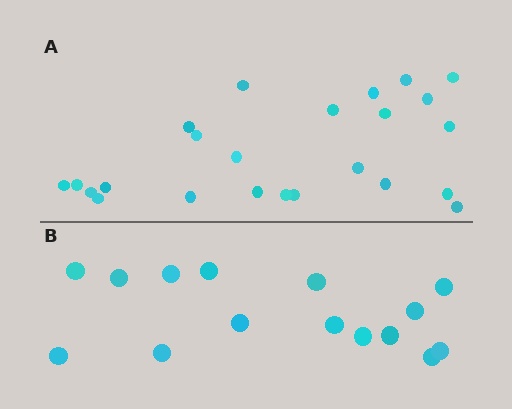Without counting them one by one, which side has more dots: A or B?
Region A (the top region) has more dots.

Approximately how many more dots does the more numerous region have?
Region A has roughly 8 or so more dots than region B.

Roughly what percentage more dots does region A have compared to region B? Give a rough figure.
About 60% more.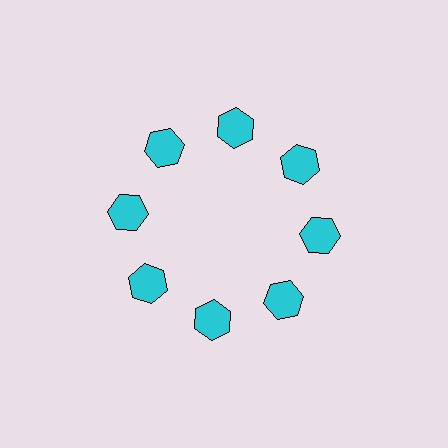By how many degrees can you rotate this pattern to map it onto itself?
The pattern maps onto itself every 45 degrees of rotation.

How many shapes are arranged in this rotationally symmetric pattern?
There are 8 shapes, arranged in 8 groups of 1.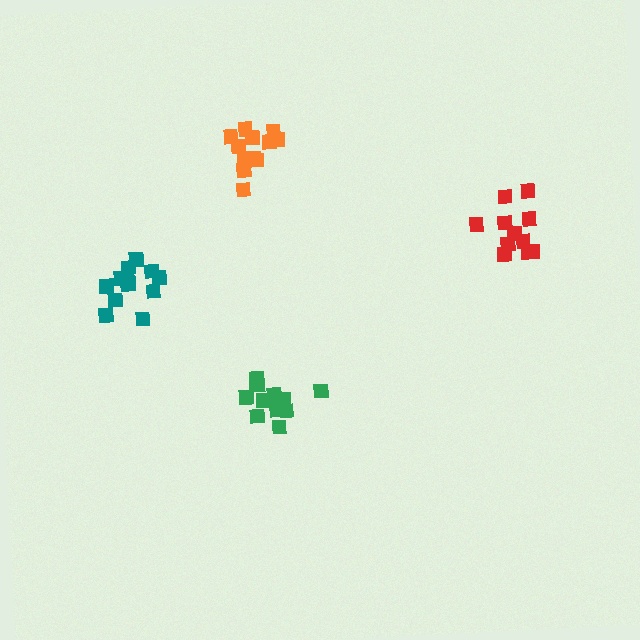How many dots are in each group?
Group 1: 12 dots, Group 2: 11 dots, Group 3: 13 dots, Group 4: 12 dots (48 total).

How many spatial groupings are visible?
There are 4 spatial groupings.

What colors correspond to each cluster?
The clusters are colored: orange, red, teal, green.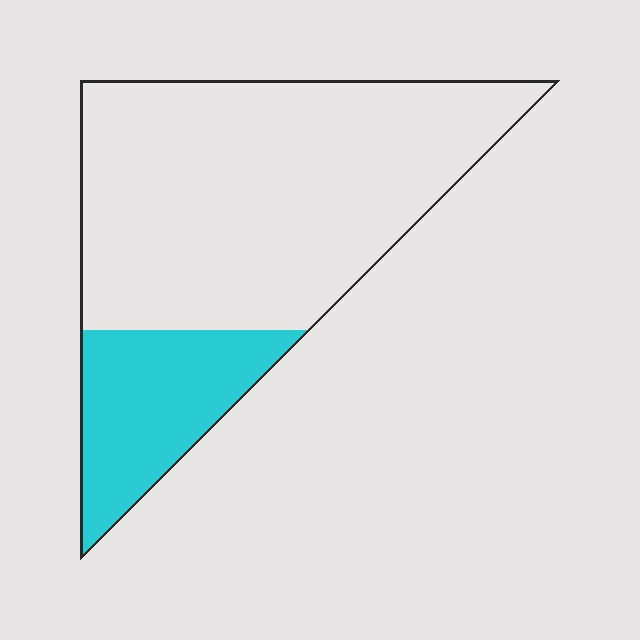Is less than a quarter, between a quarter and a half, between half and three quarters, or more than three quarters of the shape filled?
Less than a quarter.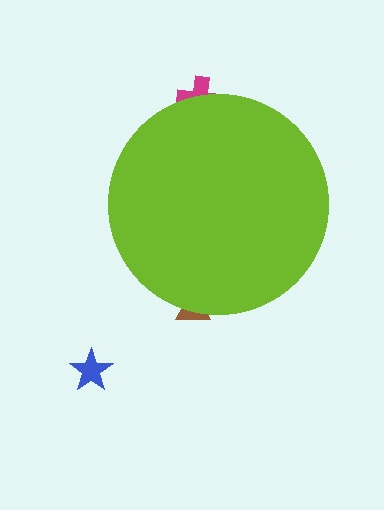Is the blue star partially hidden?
No, the blue star is fully visible.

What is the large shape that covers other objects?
A lime circle.